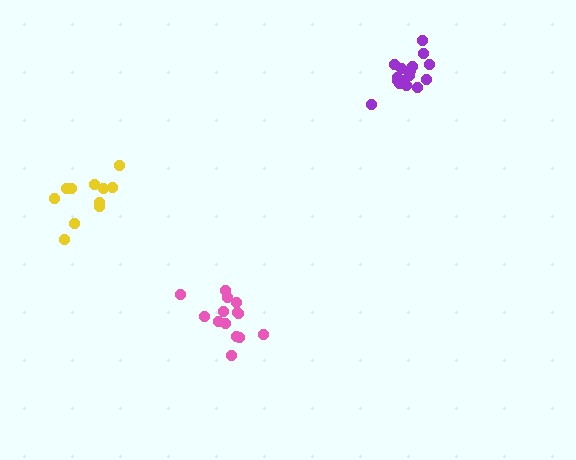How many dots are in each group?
Group 1: 11 dots, Group 2: 16 dots, Group 3: 14 dots (41 total).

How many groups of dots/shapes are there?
There are 3 groups.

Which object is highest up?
The purple cluster is topmost.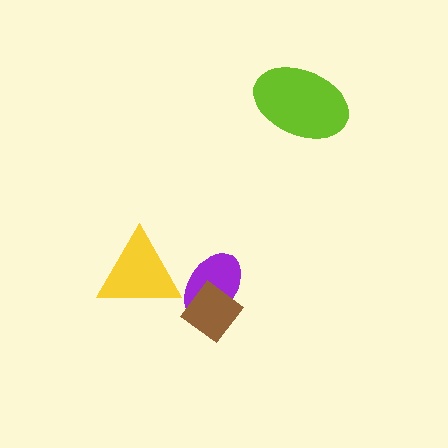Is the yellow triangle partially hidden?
No, no other shape covers it.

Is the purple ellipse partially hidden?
Yes, it is partially covered by another shape.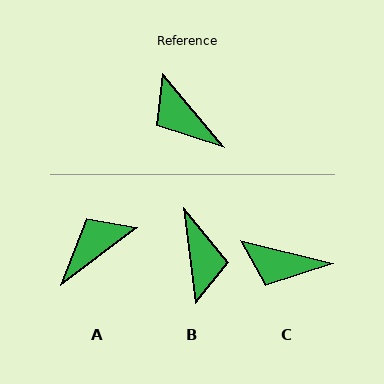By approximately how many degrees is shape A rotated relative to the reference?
Approximately 93 degrees clockwise.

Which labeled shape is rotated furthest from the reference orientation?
B, about 147 degrees away.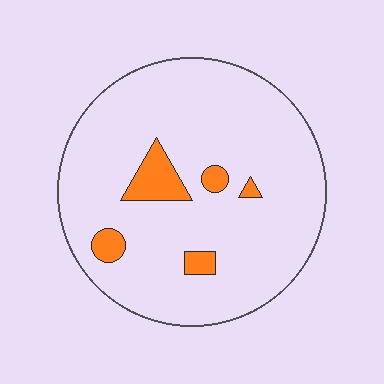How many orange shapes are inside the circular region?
5.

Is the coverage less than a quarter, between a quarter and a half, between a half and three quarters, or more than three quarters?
Less than a quarter.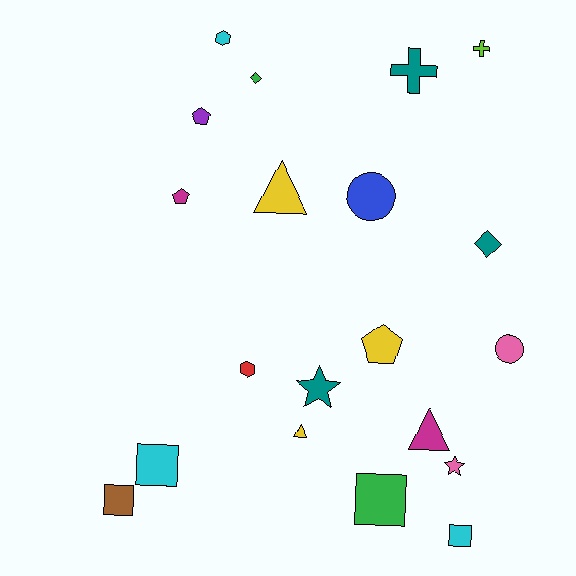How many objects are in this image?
There are 20 objects.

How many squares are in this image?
There are 4 squares.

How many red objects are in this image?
There is 1 red object.